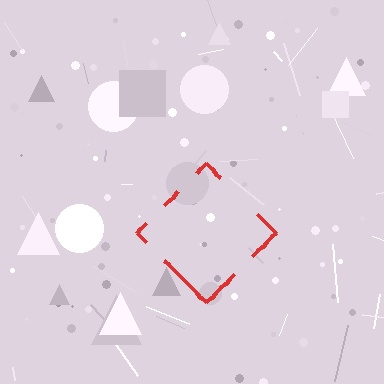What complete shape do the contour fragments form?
The contour fragments form a diamond.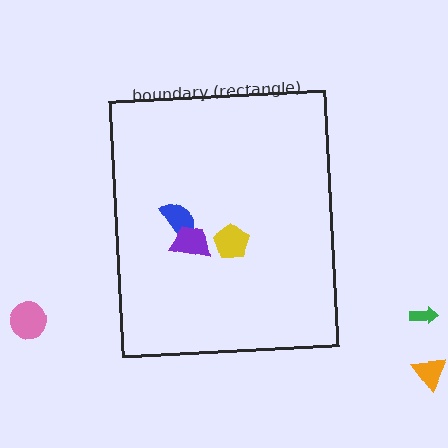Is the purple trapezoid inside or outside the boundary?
Inside.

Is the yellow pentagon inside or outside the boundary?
Inside.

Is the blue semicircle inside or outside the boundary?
Inside.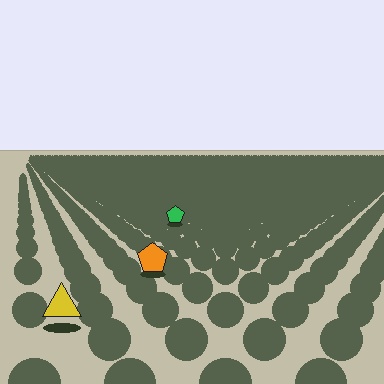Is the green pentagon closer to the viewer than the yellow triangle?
No. The yellow triangle is closer — you can tell from the texture gradient: the ground texture is coarser near it.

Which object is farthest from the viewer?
The green pentagon is farthest from the viewer. It appears smaller and the ground texture around it is denser.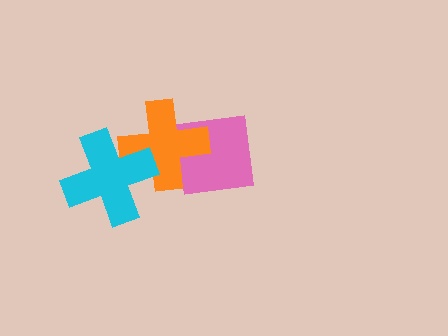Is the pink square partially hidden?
Yes, it is partially covered by another shape.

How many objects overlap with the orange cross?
2 objects overlap with the orange cross.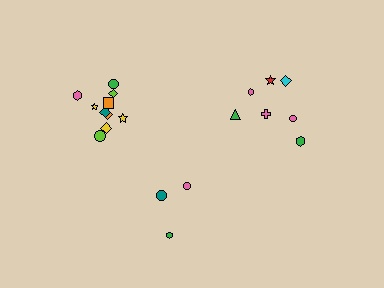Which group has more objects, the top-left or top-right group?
The top-left group.